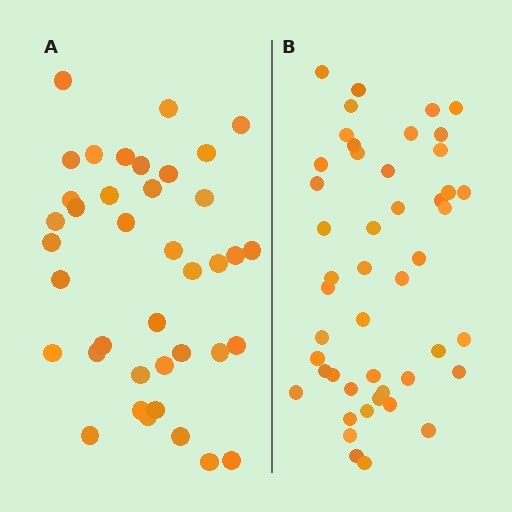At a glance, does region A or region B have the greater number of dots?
Region B (the right region) has more dots.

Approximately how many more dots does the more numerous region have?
Region B has roughly 8 or so more dots than region A.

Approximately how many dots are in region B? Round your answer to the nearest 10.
About 50 dots. (The exact count is 47, which rounds to 50.)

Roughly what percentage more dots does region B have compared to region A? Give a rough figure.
About 20% more.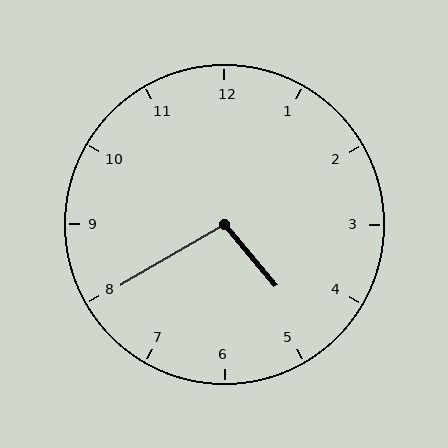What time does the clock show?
4:40.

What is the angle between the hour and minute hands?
Approximately 100 degrees.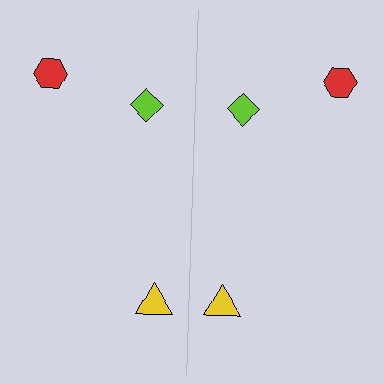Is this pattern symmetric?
Yes, this pattern has bilateral (reflection) symmetry.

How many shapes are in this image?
There are 6 shapes in this image.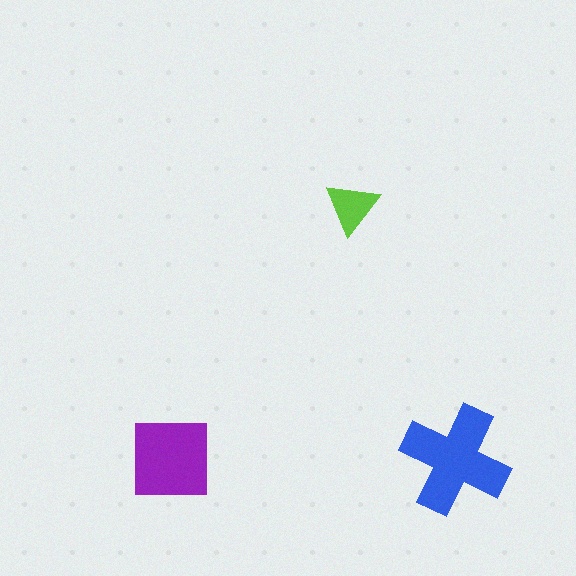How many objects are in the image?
There are 3 objects in the image.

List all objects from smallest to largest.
The lime triangle, the purple square, the blue cross.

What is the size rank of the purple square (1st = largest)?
2nd.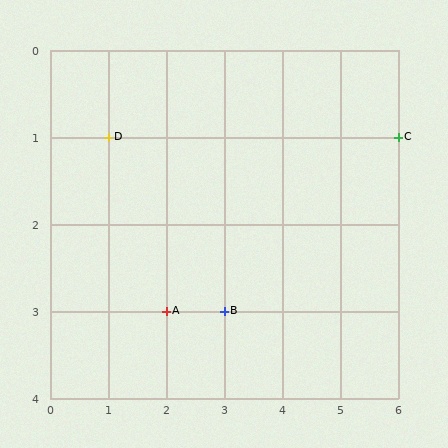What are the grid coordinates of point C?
Point C is at grid coordinates (6, 1).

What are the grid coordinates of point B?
Point B is at grid coordinates (3, 3).